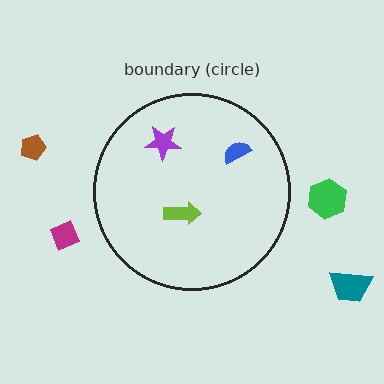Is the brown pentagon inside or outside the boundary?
Outside.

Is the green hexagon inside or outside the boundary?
Outside.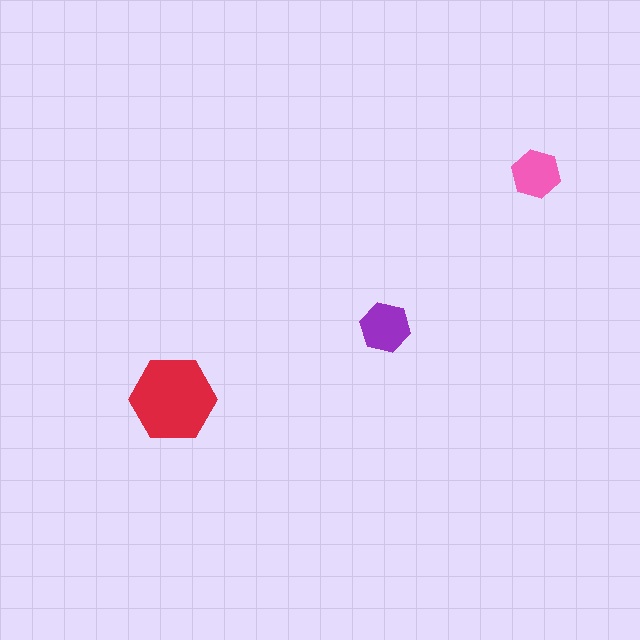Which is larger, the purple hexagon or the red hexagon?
The red one.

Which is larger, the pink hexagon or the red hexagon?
The red one.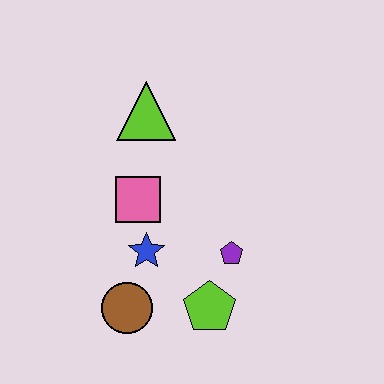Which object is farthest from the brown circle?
The lime triangle is farthest from the brown circle.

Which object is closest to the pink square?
The blue star is closest to the pink square.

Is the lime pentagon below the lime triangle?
Yes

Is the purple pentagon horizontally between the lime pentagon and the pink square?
No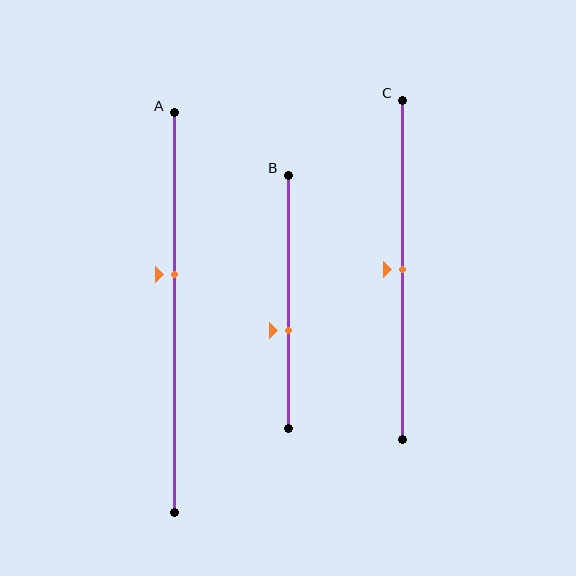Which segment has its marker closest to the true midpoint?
Segment C has its marker closest to the true midpoint.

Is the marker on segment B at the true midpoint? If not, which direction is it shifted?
No, the marker on segment B is shifted downward by about 11% of the segment length.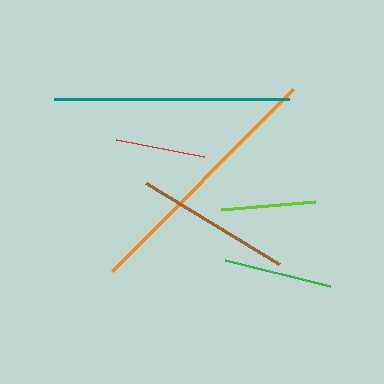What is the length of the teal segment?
The teal segment is approximately 234 pixels long.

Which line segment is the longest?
The orange line is the longest at approximately 257 pixels.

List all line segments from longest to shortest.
From longest to shortest: orange, teal, brown, green, lime, red.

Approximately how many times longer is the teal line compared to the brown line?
The teal line is approximately 1.5 times the length of the brown line.